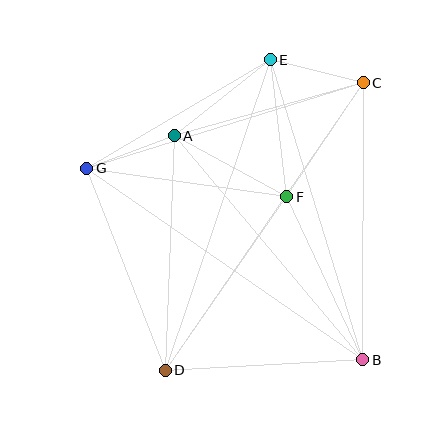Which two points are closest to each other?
Points A and G are closest to each other.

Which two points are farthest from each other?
Points C and D are farthest from each other.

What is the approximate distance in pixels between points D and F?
The distance between D and F is approximately 212 pixels.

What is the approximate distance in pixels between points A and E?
The distance between A and E is approximately 123 pixels.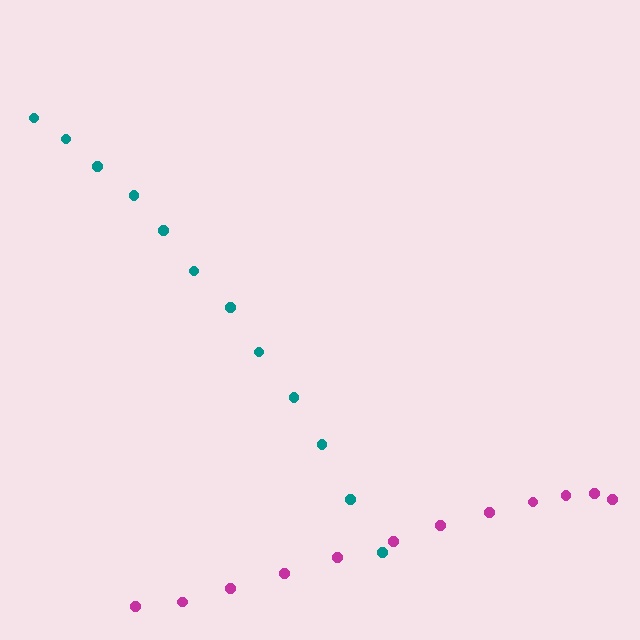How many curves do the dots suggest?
There are 2 distinct paths.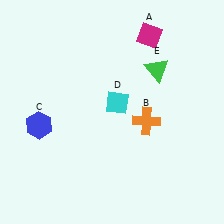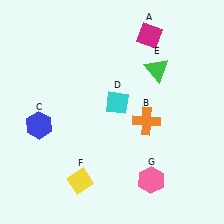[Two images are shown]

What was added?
A yellow diamond (F), a pink hexagon (G) were added in Image 2.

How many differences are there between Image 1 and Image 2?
There are 2 differences between the two images.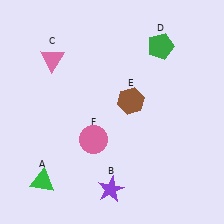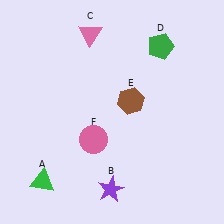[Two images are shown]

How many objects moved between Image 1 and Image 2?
1 object moved between the two images.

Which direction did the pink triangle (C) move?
The pink triangle (C) moved right.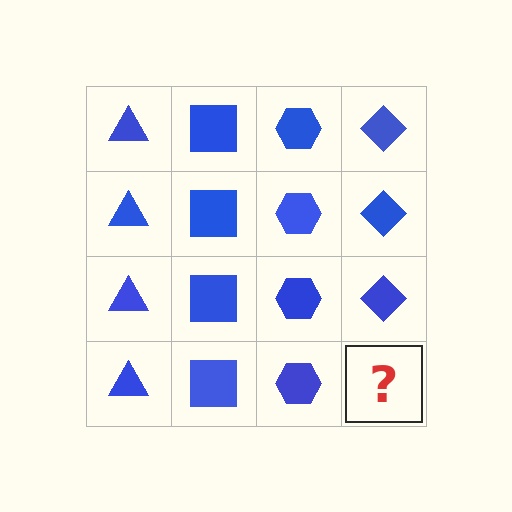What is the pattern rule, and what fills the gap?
The rule is that each column has a consistent shape. The gap should be filled with a blue diamond.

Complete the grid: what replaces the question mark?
The question mark should be replaced with a blue diamond.